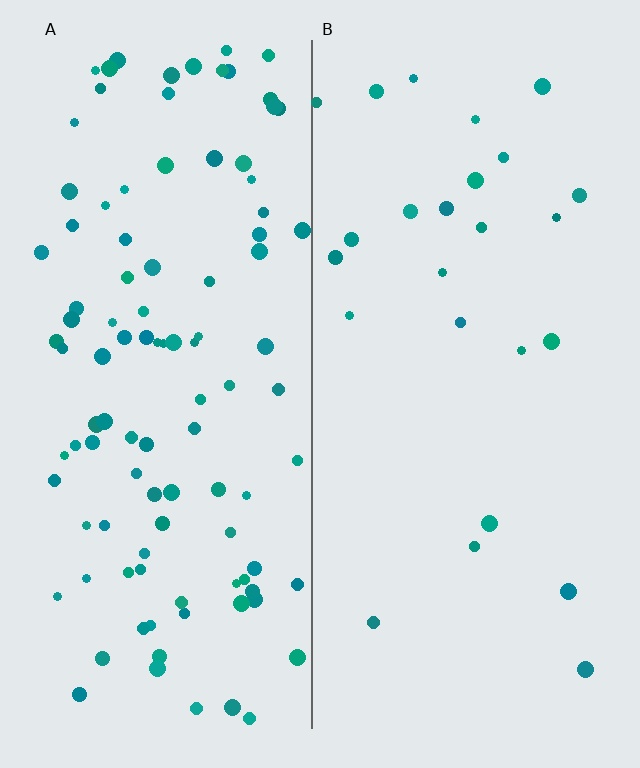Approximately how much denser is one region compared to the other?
Approximately 4.1× — region A over region B.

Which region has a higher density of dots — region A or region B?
A (the left).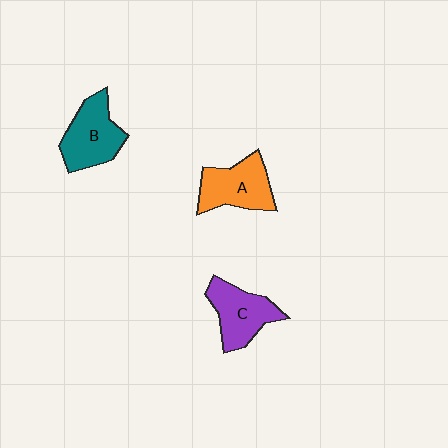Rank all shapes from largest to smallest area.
From largest to smallest: B (teal), A (orange), C (purple).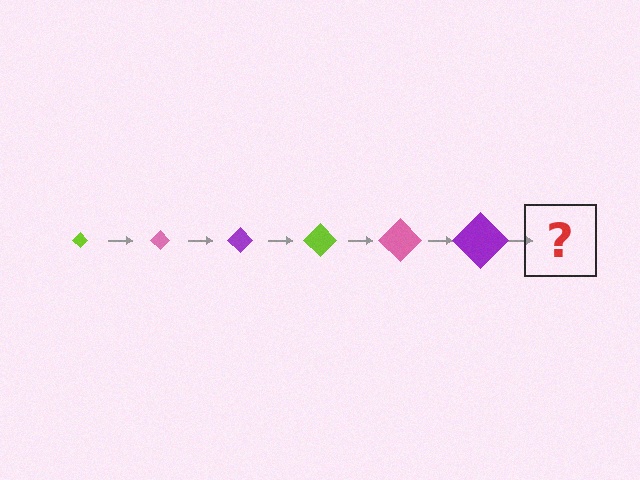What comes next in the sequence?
The next element should be a lime diamond, larger than the previous one.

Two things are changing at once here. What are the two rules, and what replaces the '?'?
The two rules are that the diamond grows larger each step and the color cycles through lime, pink, and purple. The '?' should be a lime diamond, larger than the previous one.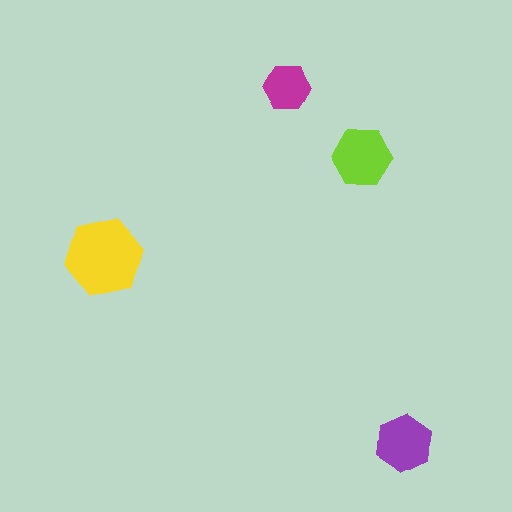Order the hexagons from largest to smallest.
the yellow one, the lime one, the purple one, the magenta one.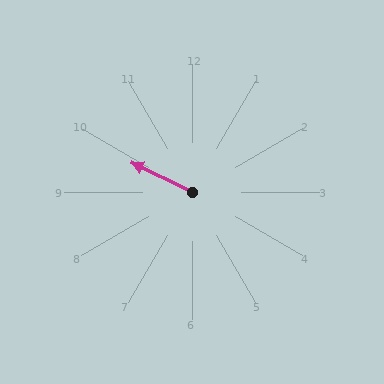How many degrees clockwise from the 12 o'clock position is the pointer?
Approximately 296 degrees.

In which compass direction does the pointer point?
Northwest.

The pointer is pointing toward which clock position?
Roughly 10 o'clock.